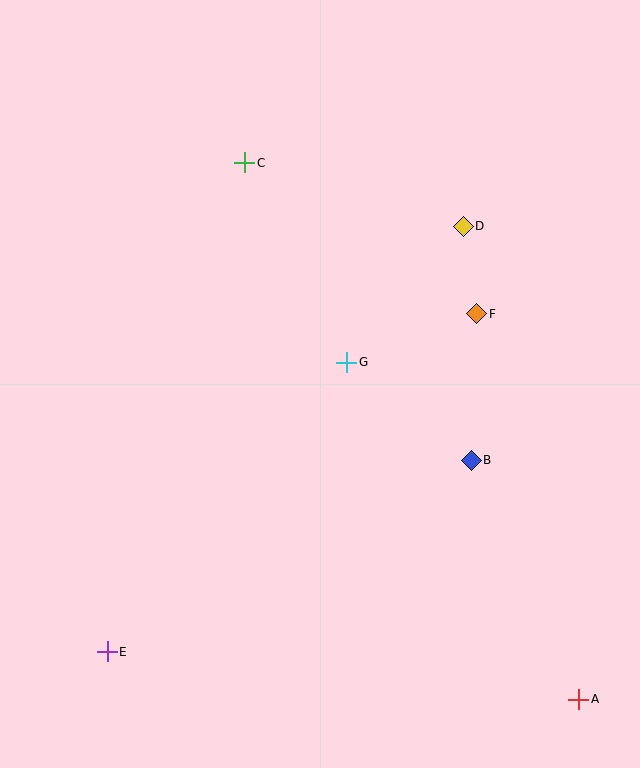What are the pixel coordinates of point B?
Point B is at (471, 460).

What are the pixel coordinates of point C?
Point C is at (245, 163).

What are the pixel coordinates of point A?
Point A is at (579, 699).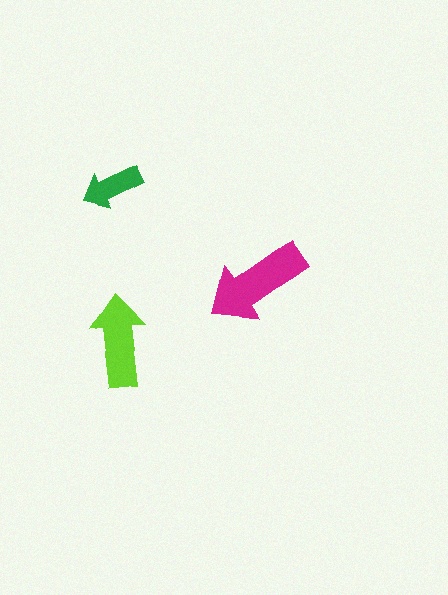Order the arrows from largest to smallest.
the magenta one, the lime one, the green one.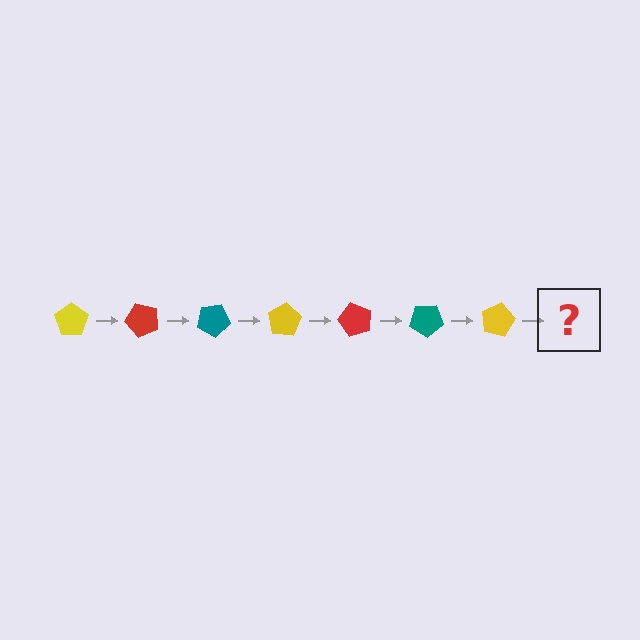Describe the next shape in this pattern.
It should be a red pentagon, rotated 350 degrees from the start.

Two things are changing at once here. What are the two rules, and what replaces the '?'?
The two rules are that it rotates 50 degrees each step and the color cycles through yellow, red, and teal. The '?' should be a red pentagon, rotated 350 degrees from the start.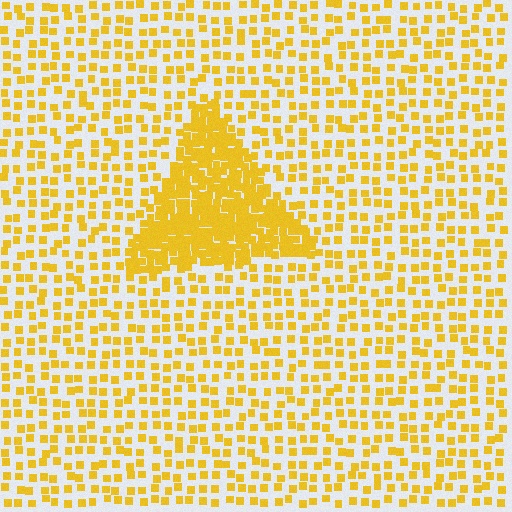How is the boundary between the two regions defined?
The boundary is defined by a change in element density (approximately 2.8x ratio). All elements are the same color, size, and shape.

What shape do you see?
I see a triangle.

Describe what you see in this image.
The image contains small yellow elements arranged at two different densities. A triangle-shaped region is visible where the elements are more densely packed than the surrounding area.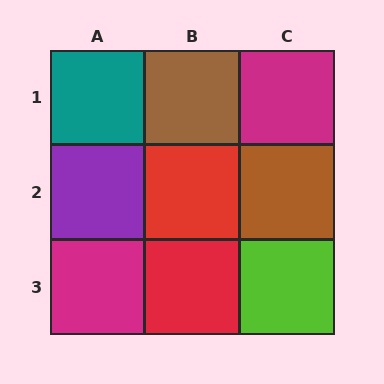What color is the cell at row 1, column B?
Brown.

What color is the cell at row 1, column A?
Teal.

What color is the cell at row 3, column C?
Lime.